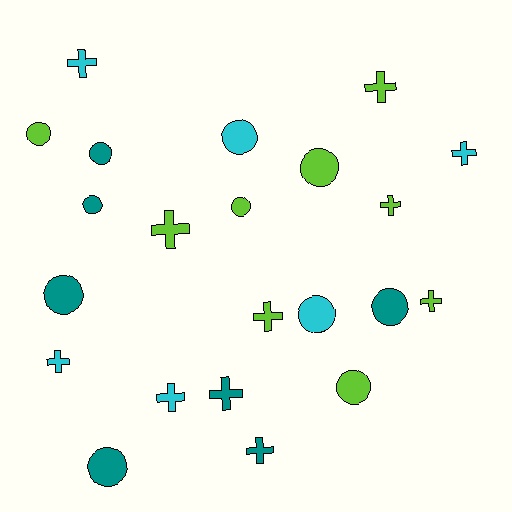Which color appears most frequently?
Lime, with 9 objects.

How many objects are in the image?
There are 22 objects.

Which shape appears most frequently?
Cross, with 11 objects.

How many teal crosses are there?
There are 2 teal crosses.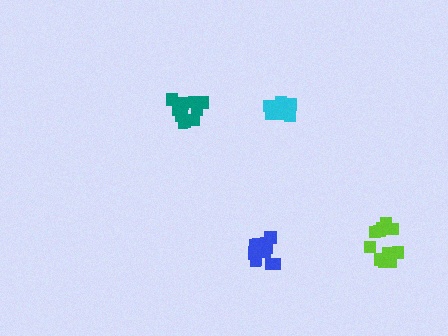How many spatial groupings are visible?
There are 4 spatial groupings.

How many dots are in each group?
Group 1: 7 dots, Group 2: 12 dots, Group 3: 11 dots, Group 4: 11 dots (41 total).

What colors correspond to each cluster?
The clusters are colored: cyan, blue, lime, teal.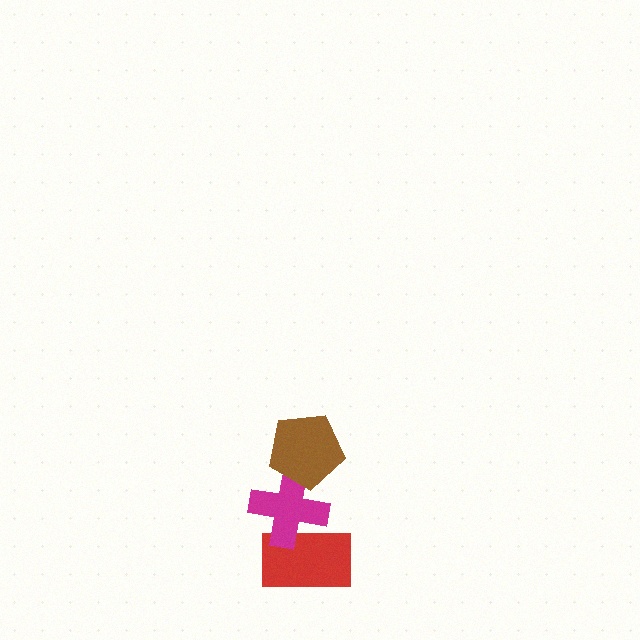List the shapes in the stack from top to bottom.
From top to bottom: the brown pentagon, the magenta cross, the red rectangle.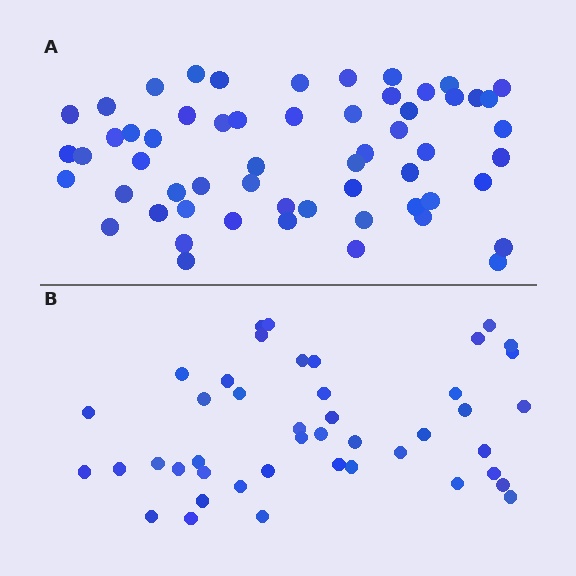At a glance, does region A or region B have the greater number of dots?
Region A (the top region) has more dots.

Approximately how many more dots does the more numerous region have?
Region A has approximately 15 more dots than region B.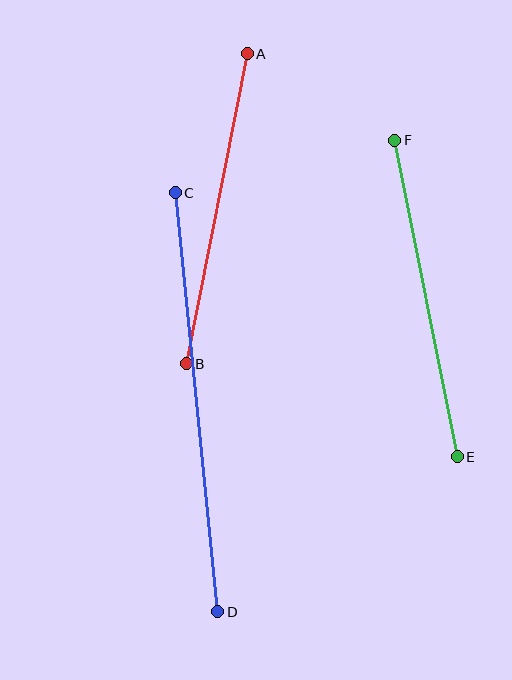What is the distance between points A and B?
The distance is approximately 316 pixels.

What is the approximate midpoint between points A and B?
The midpoint is at approximately (217, 209) pixels.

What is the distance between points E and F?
The distance is approximately 323 pixels.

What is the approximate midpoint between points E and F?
The midpoint is at approximately (426, 298) pixels.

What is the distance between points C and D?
The distance is approximately 421 pixels.